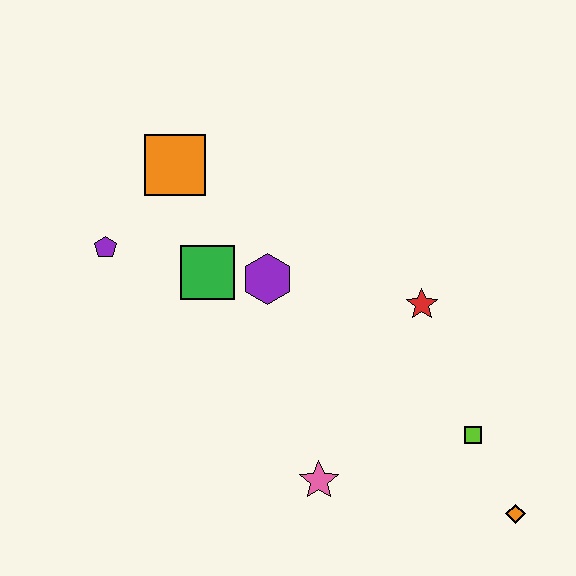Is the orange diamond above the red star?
No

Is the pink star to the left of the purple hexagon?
No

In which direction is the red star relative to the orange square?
The red star is to the right of the orange square.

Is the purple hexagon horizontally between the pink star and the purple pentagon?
Yes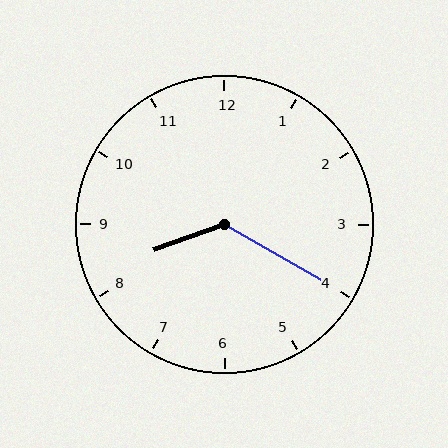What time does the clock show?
8:20.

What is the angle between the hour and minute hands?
Approximately 130 degrees.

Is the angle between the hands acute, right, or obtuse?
It is obtuse.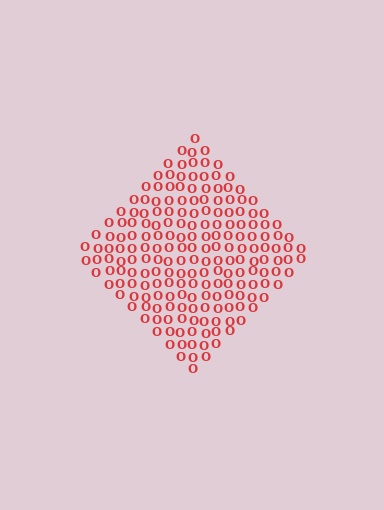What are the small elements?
The small elements are letter O's.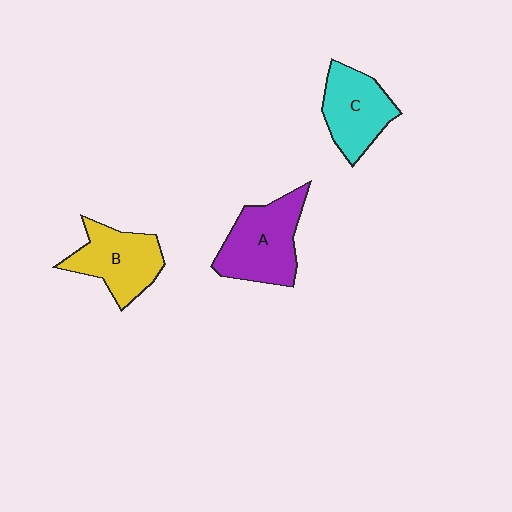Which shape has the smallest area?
Shape C (cyan).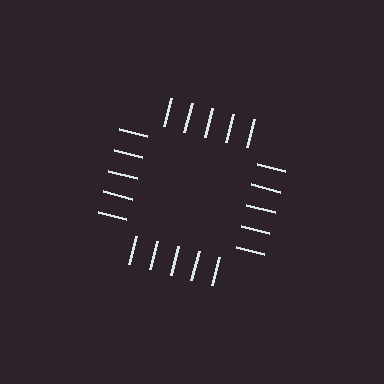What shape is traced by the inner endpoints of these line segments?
An illusory square — the line segments terminate on its edges but no continuous stroke is drawn.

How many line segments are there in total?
20 — 5 along each of the 4 edges.